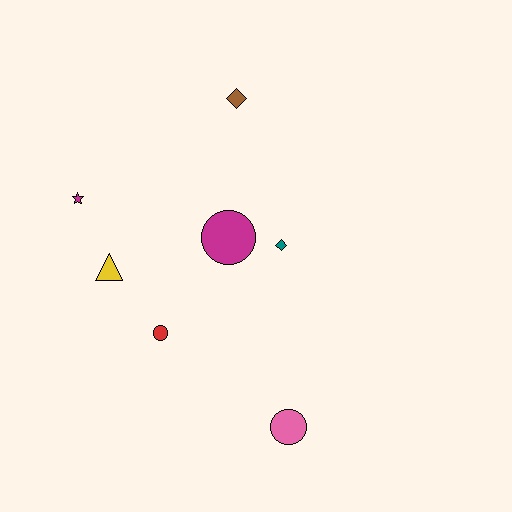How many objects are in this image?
There are 7 objects.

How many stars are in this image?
There is 1 star.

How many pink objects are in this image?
There is 1 pink object.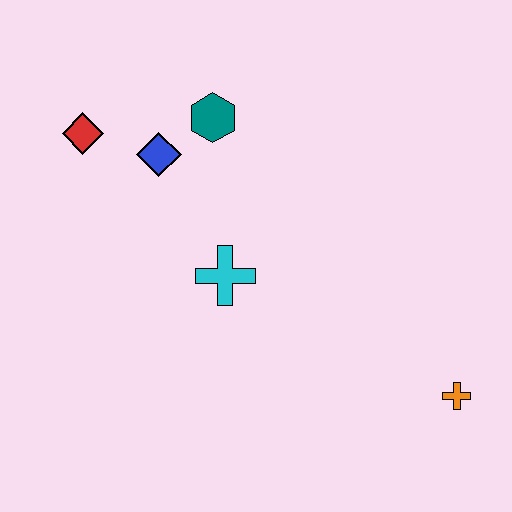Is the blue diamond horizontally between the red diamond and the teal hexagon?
Yes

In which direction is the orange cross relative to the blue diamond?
The orange cross is to the right of the blue diamond.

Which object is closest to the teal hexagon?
The blue diamond is closest to the teal hexagon.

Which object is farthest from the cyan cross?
The orange cross is farthest from the cyan cross.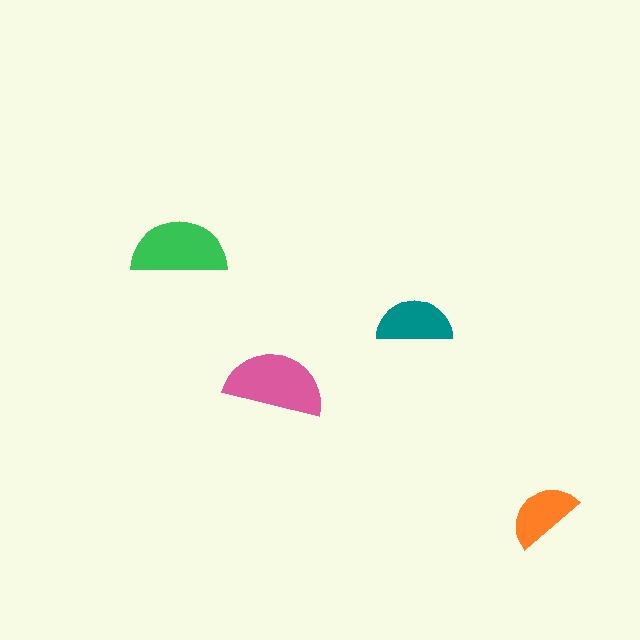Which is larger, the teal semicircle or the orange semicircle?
The teal one.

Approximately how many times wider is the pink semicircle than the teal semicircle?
About 1.5 times wider.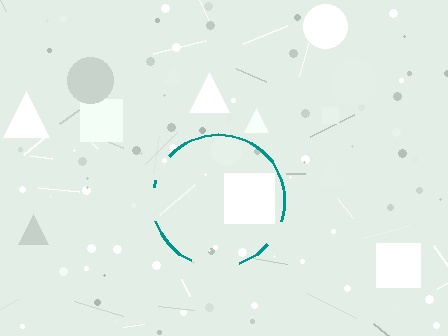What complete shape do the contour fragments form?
The contour fragments form a circle.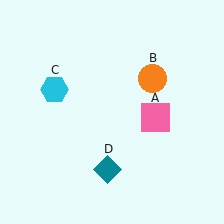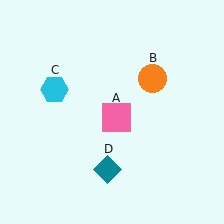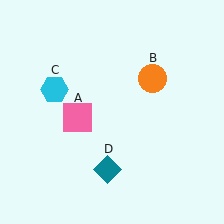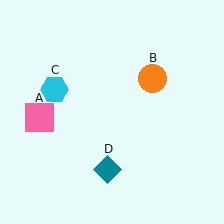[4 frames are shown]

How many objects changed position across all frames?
1 object changed position: pink square (object A).